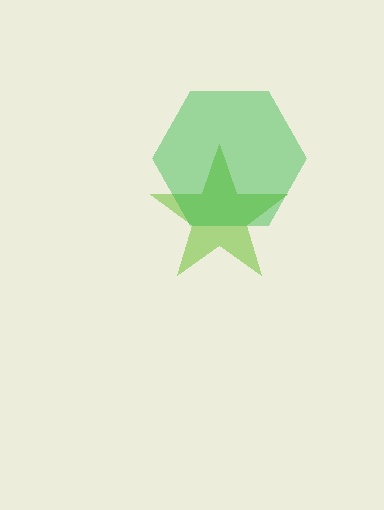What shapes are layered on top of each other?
The layered shapes are: a lime star, a green hexagon.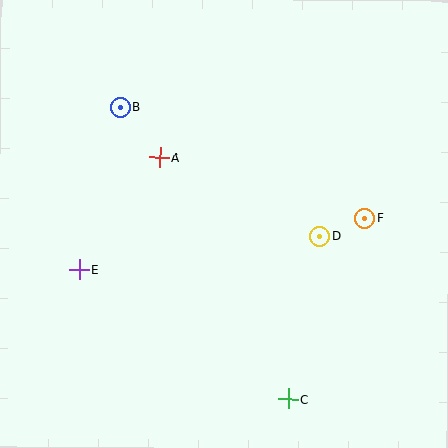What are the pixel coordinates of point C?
Point C is at (288, 399).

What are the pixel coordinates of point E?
Point E is at (79, 270).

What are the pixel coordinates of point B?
Point B is at (120, 107).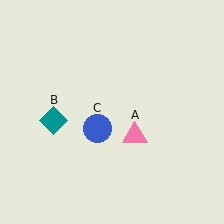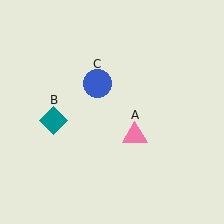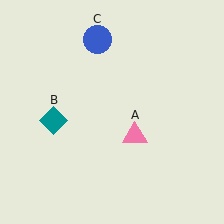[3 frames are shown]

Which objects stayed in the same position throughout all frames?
Pink triangle (object A) and teal diamond (object B) remained stationary.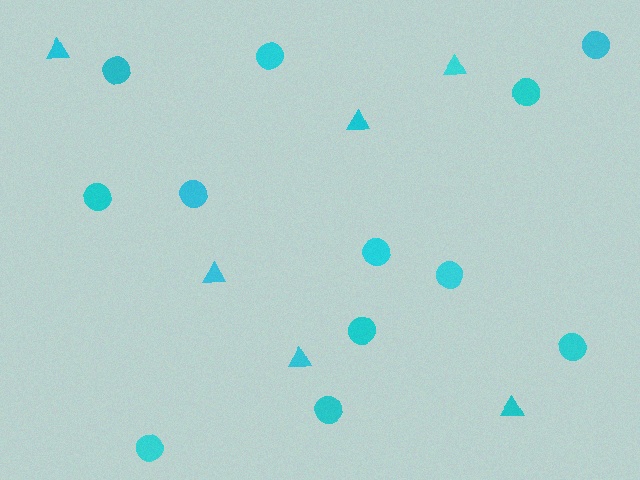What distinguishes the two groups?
There are 2 groups: one group of triangles (6) and one group of circles (12).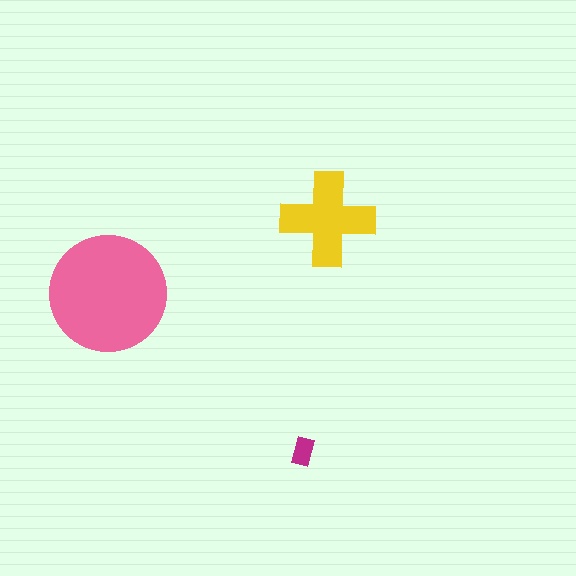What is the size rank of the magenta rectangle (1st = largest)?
3rd.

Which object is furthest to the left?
The pink circle is leftmost.